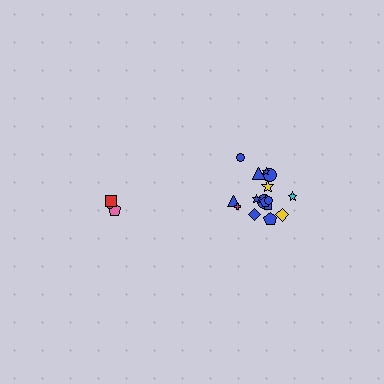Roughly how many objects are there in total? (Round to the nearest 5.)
Roughly 20 objects in total.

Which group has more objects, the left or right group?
The right group.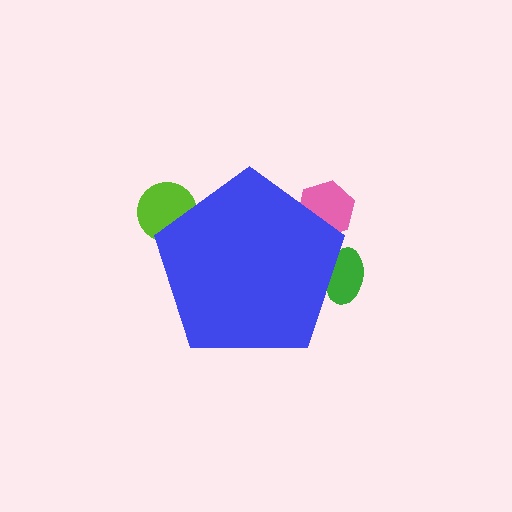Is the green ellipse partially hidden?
Yes, the green ellipse is partially hidden behind the blue pentagon.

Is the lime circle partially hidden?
Yes, the lime circle is partially hidden behind the blue pentagon.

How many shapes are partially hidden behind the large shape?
3 shapes are partially hidden.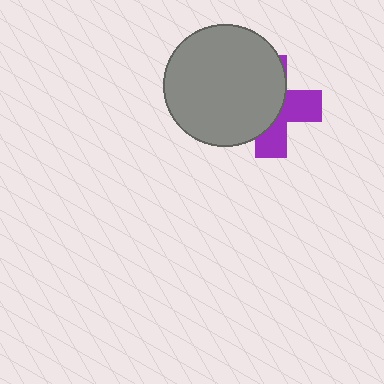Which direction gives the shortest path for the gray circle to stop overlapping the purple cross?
Moving left gives the shortest separation.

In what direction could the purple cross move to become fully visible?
The purple cross could move right. That would shift it out from behind the gray circle entirely.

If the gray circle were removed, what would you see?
You would see the complete purple cross.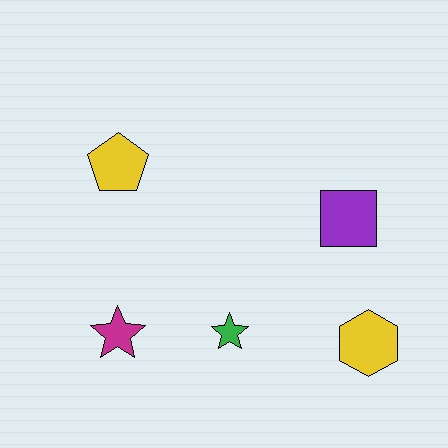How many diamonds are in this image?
There are no diamonds.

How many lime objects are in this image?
There are no lime objects.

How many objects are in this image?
There are 5 objects.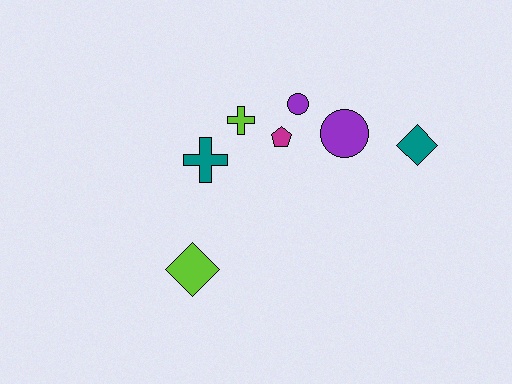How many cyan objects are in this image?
There are no cyan objects.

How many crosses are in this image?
There are 2 crosses.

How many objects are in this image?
There are 7 objects.